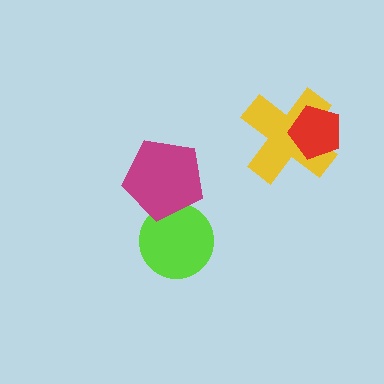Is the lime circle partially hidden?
Yes, it is partially covered by another shape.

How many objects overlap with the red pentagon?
1 object overlaps with the red pentagon.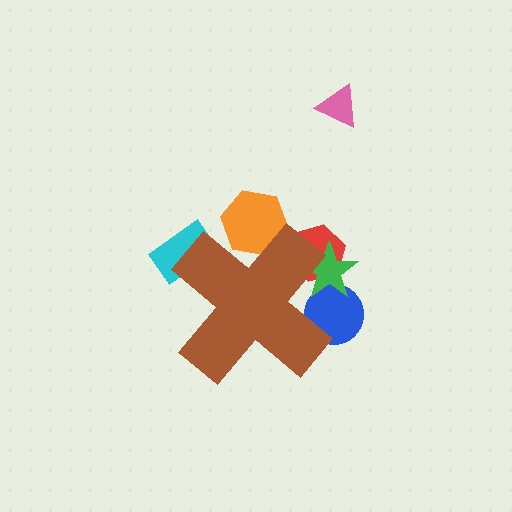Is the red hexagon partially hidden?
Yes, the red hexagon is partially hidden behind the brown cross.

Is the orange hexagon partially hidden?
Yes, the orange hexagon is partially hidden behind the brown cross.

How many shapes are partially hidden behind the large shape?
5 shapes are partially hidden.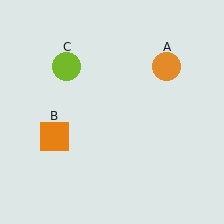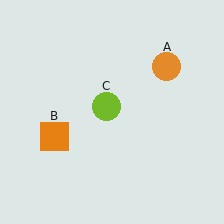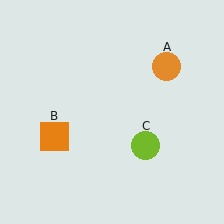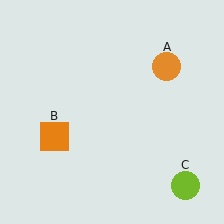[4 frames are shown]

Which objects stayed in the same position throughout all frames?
Orange circle (object A) and orange square (object B) remained stationary.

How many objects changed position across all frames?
1 object changed position: lime circle (object C).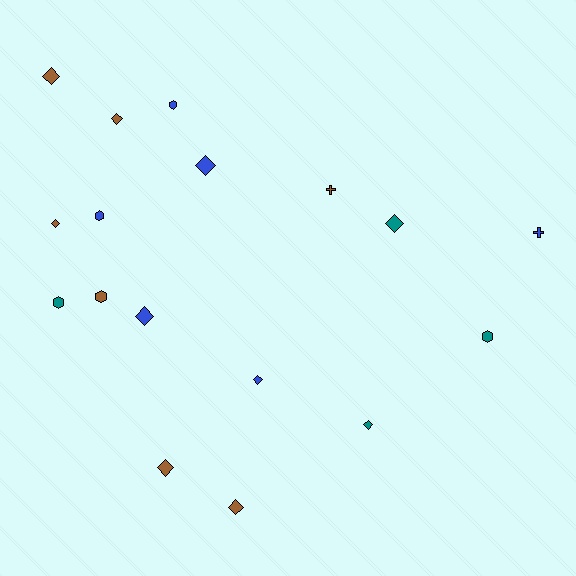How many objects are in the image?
There are 17 objects.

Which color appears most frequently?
Brown, with 7 objects.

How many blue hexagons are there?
There are 2 blue hexagons.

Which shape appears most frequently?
Diamond, with 10 objects.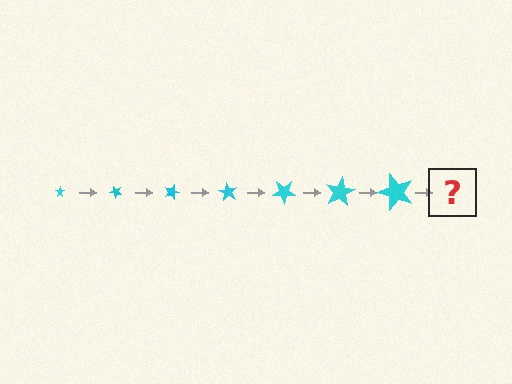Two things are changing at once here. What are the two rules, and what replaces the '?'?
The two rules are that the star grows larger each step and it rotates 45 degrees each step. The '?' should be a star, larger than the previous one and rotated 315 degrees from the start.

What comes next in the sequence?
The next element should be a star, larger than the previous one and rotated 315 degrees from the start.